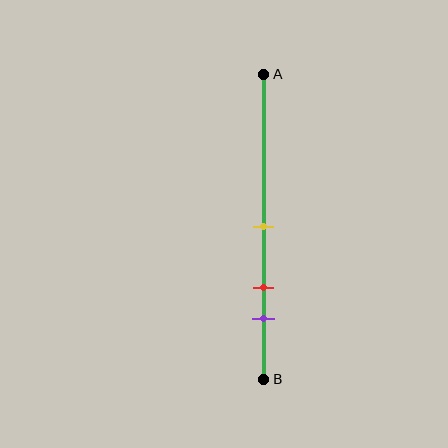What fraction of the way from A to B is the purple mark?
The purple mark is approximately 80% (0.8) of the way from A to B.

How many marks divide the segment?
There are 3 marks dividing the segment.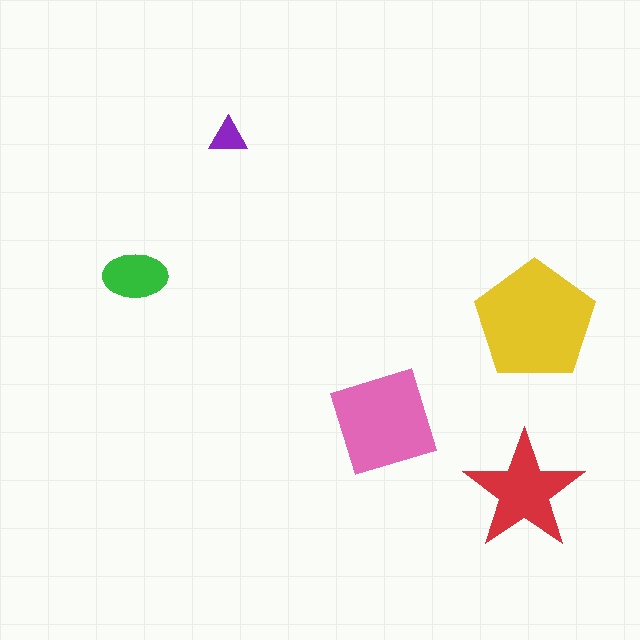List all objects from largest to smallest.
The yellow pentagon, the pink diamond, the red star, the green ellipse, the purple triangle.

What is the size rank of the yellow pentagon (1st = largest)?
1st.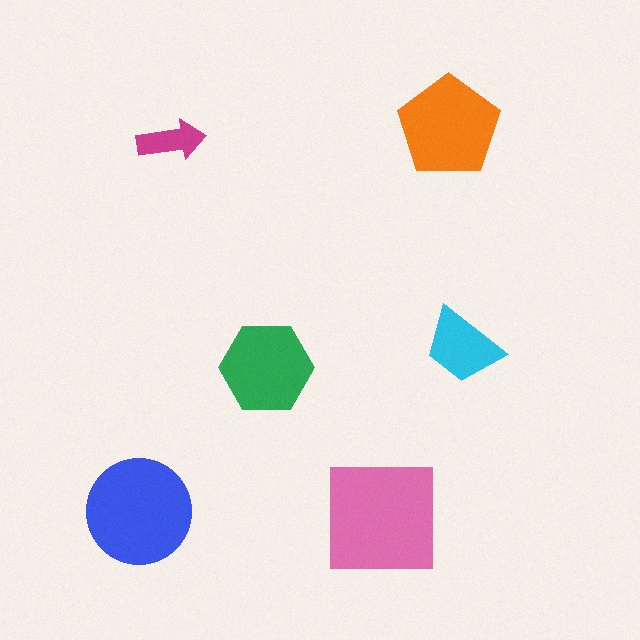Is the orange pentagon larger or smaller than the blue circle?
Smaller.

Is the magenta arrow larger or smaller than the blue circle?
Smaller.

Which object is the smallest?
The magenta arrow.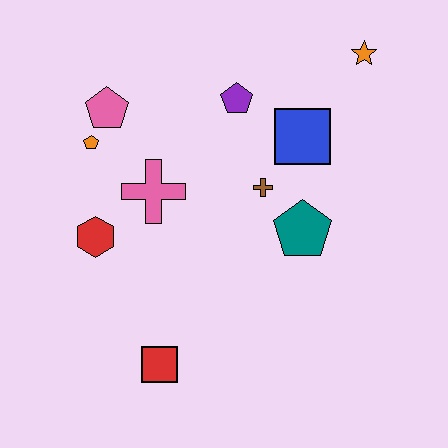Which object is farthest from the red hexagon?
The orange star is farthest from the red hexagon.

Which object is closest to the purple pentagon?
The blue square is closest to the purple pentagon.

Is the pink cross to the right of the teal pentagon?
No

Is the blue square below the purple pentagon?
Yes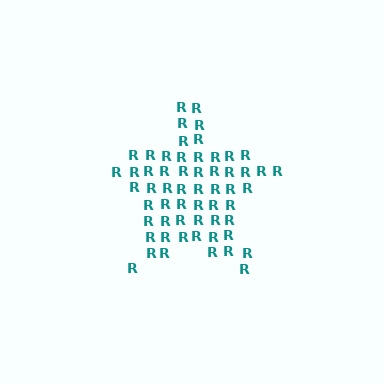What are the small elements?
The small elements are letter R's.